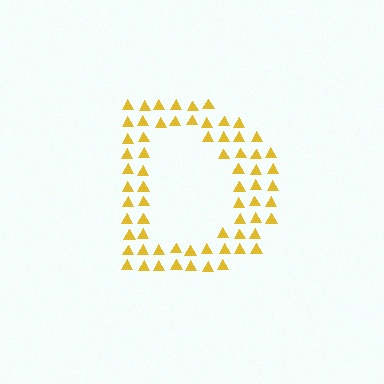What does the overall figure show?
The overall figure shows the letter D.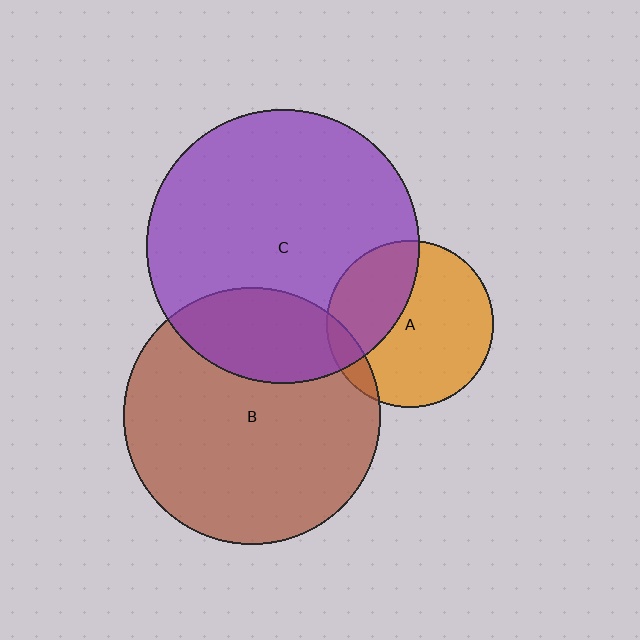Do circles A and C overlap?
Yes.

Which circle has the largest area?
Circle C (purple).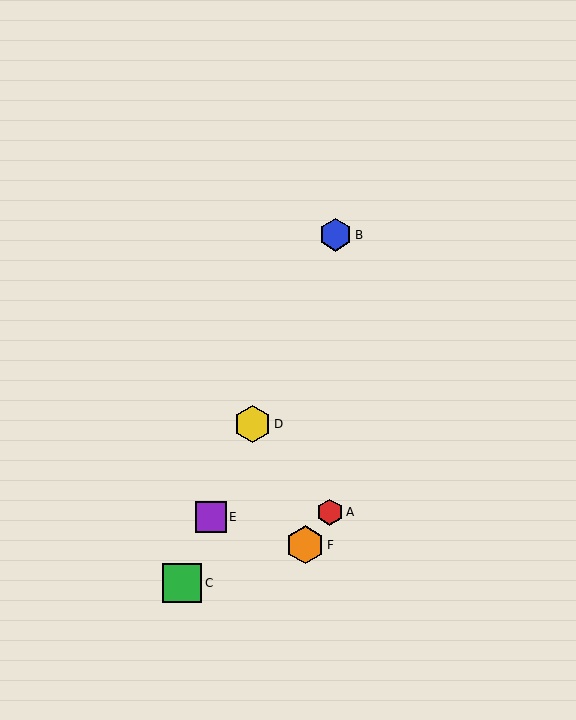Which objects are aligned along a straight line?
Objects B, C, D, E are aligned along a straight line.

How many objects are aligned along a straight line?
4 objects (B, C, D, E) are aligned along a straight line.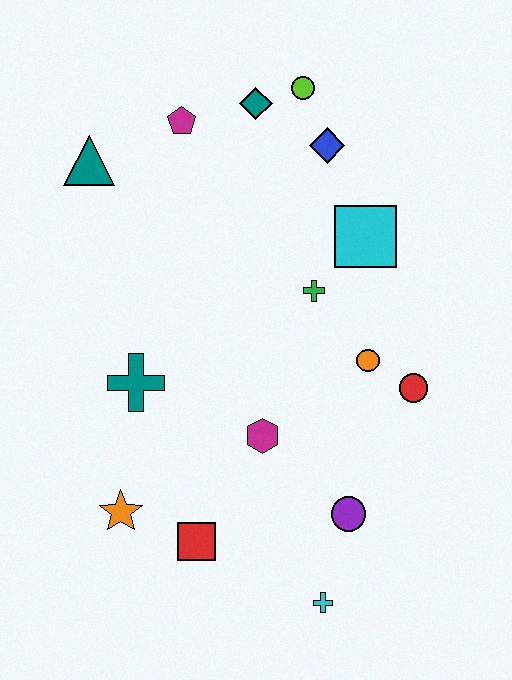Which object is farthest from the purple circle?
The teal triangle is farthest from the purple circle.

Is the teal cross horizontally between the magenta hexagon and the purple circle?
No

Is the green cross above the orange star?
Yes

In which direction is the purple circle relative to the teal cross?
The purple circle is to the right of the teal cross.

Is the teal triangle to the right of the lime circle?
No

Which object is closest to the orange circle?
The red circle is closest to the orange circle.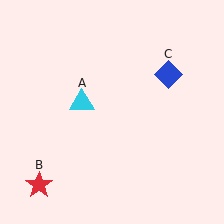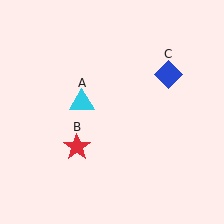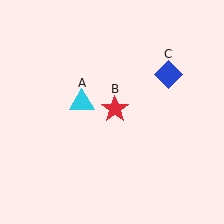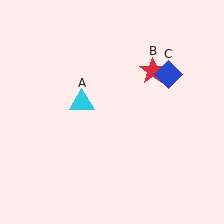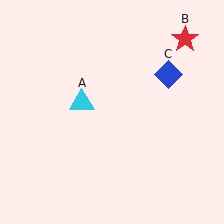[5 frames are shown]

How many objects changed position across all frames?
1 object changed position: red star (object B).